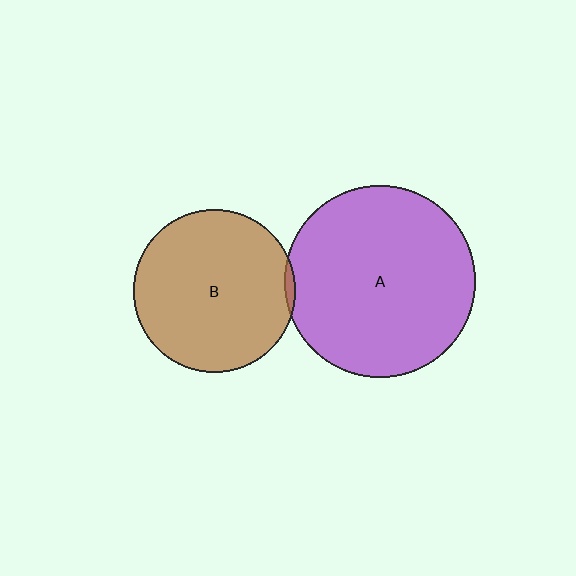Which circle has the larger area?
Circle A (purple).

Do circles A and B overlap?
Yes.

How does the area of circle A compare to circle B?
Approximately 1.4 times.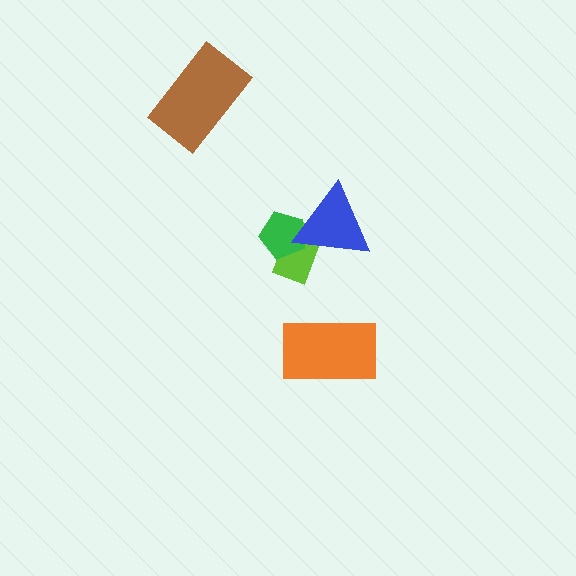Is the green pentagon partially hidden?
Yes, it is partially covered by another shape.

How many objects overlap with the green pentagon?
2 objects overlap with the green pentagon.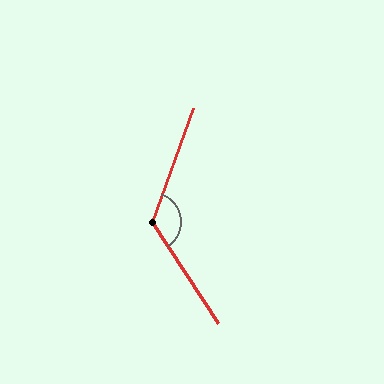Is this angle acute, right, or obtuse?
It is obtuse.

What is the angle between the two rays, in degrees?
Approximately 127 degrees.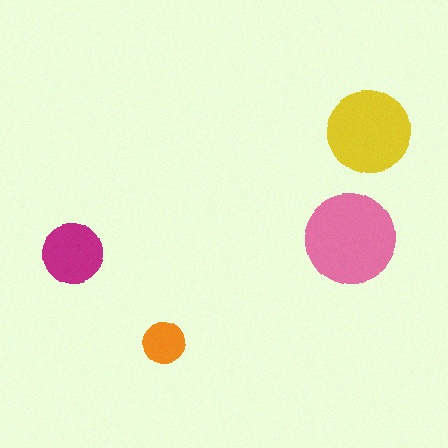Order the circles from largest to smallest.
the pink one, the yellow one, the magenta one, the orange one.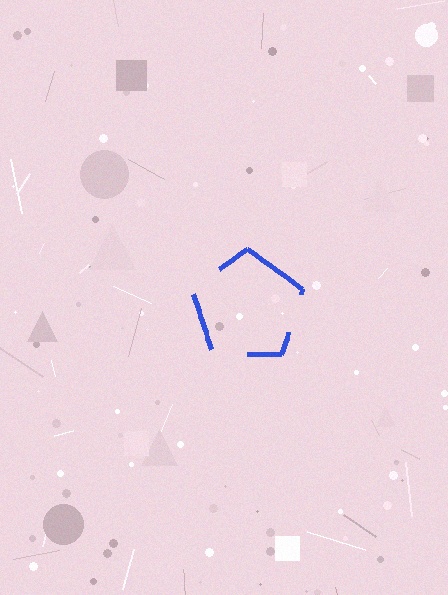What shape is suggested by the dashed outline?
The dashed outline suggests a pentagon.